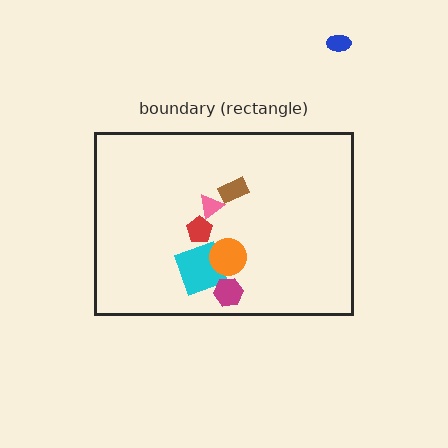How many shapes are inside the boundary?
6 inside, 1 outside.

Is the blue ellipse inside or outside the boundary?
Outside.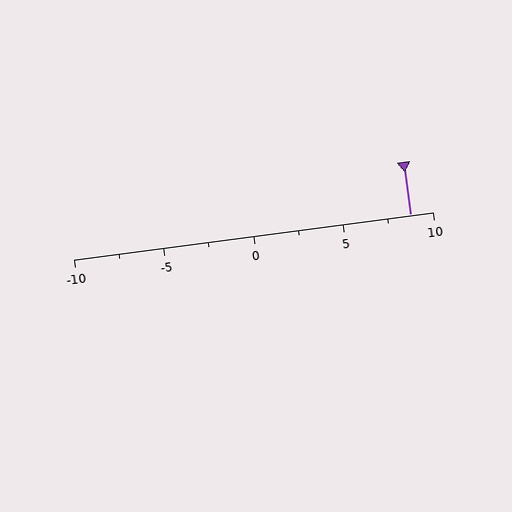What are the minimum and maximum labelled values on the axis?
The axis runs from -10 to 10.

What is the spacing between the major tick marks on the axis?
The major ticks are spaced 5 apart.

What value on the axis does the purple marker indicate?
The marker indicates approximately 8.8.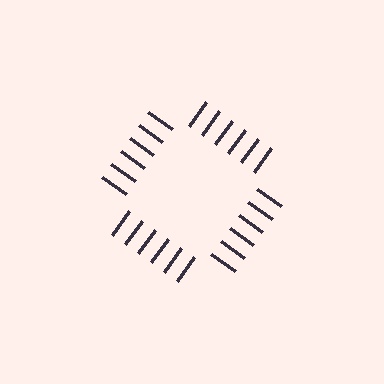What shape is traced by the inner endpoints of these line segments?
An illusory square — the line segments terminate on its edges but no continuous stroke is drawn.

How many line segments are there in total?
24 — 6 along each of the 4 edges.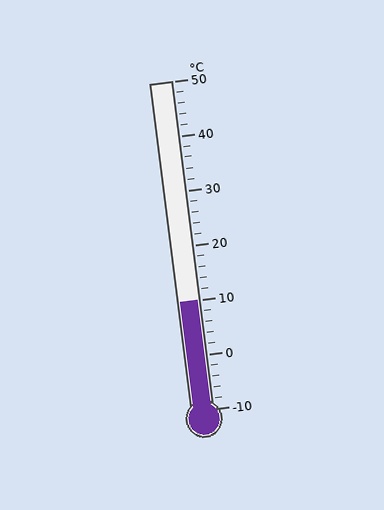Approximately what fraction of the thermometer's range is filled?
The thermometer is filled to approximately 35% of its range.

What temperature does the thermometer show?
The thermometer shows approximately 10°C.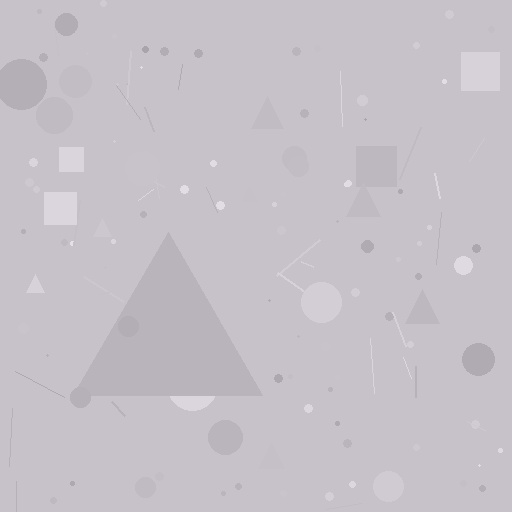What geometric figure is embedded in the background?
A triangle is embedded in the background.